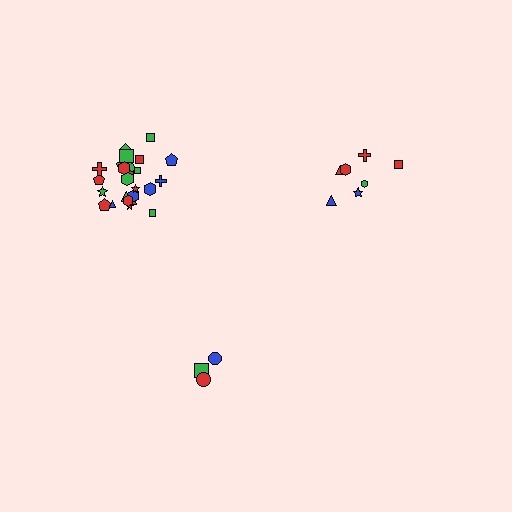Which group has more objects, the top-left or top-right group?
The top-left group.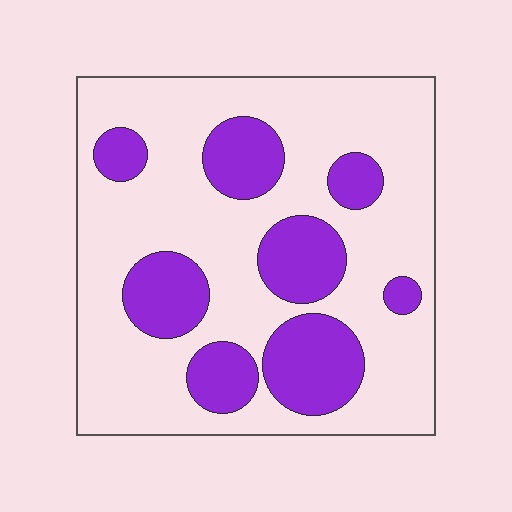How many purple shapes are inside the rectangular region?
8.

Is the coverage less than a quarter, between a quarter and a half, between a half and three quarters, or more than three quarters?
Between a quarter and a half.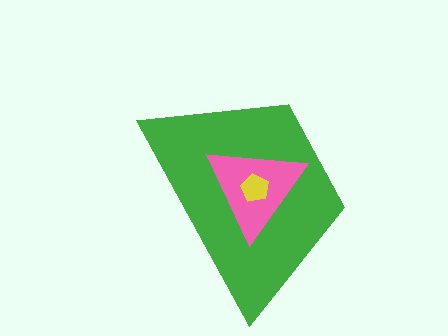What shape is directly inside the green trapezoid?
The pink triangle.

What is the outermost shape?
The green trapezoid.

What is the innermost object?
The yellow pentagon.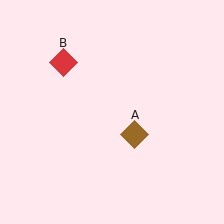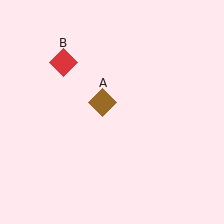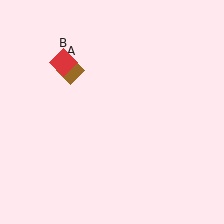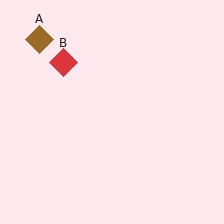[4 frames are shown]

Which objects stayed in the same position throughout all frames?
Red diamond (object B) remained stationary.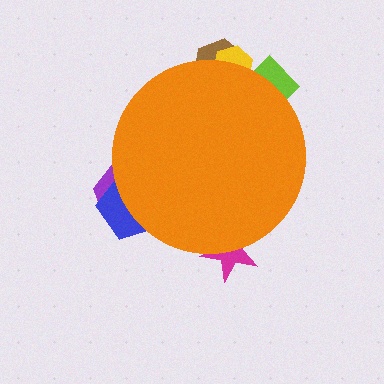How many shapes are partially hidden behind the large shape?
6 shapes are partially hidden.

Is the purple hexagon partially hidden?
Yes, the purple hexagon is partially hidden behind the orange circle.